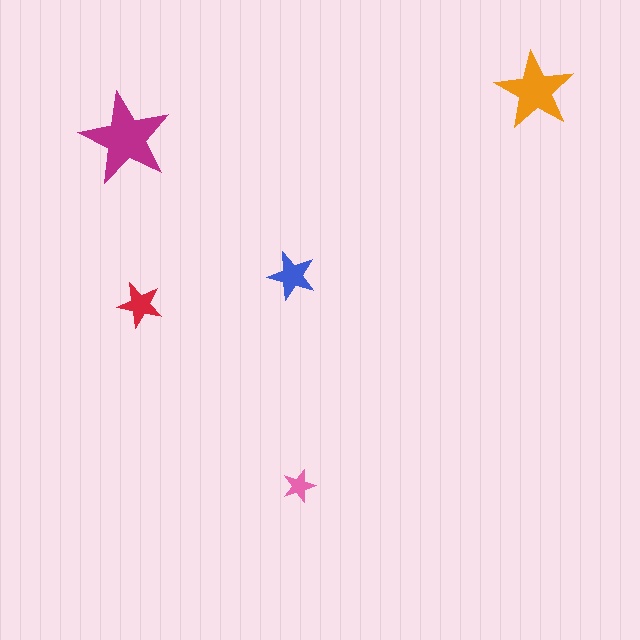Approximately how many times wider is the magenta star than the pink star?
About 3 times wider.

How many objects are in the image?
There are 5 objects in the image.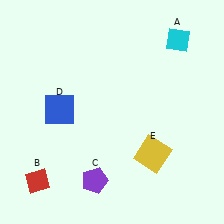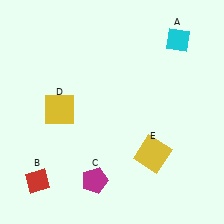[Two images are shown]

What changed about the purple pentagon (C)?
In Image 1, C is purple. In Image 2, it changed to magenta.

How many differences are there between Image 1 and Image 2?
There are 2 differences between the two images.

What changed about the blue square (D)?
In Image 1, D is blue. In Image 2, it changed to yellow.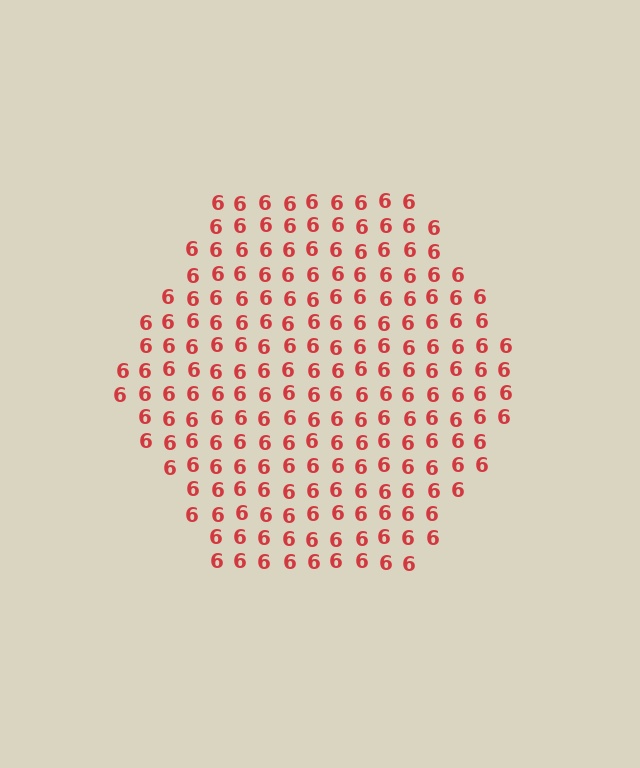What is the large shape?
The large shape is a hexagon.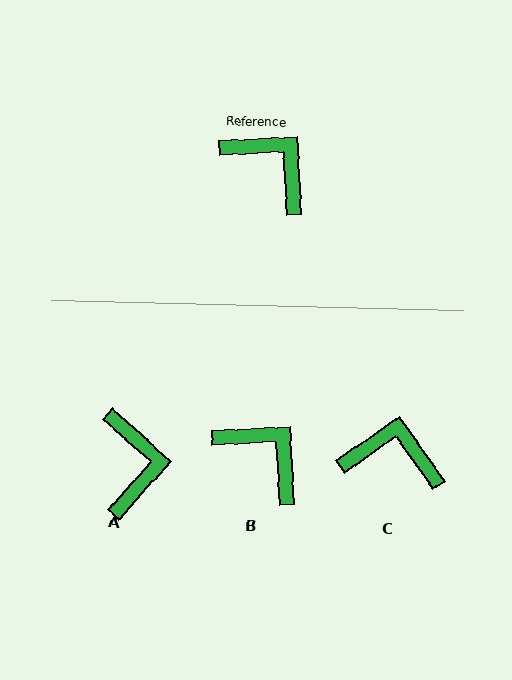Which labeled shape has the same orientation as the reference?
B.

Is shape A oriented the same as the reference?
No, it is off by about 45 degrees.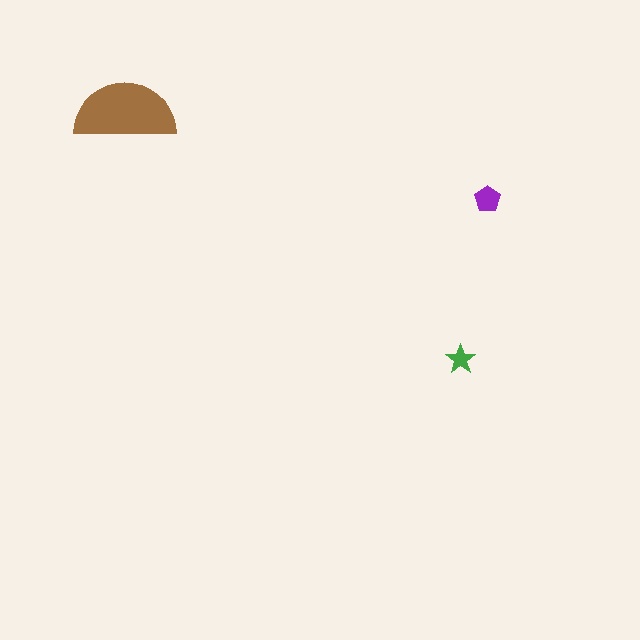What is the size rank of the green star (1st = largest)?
3rd.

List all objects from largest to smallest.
The brown semicircle, the purple pentagon, the green star.